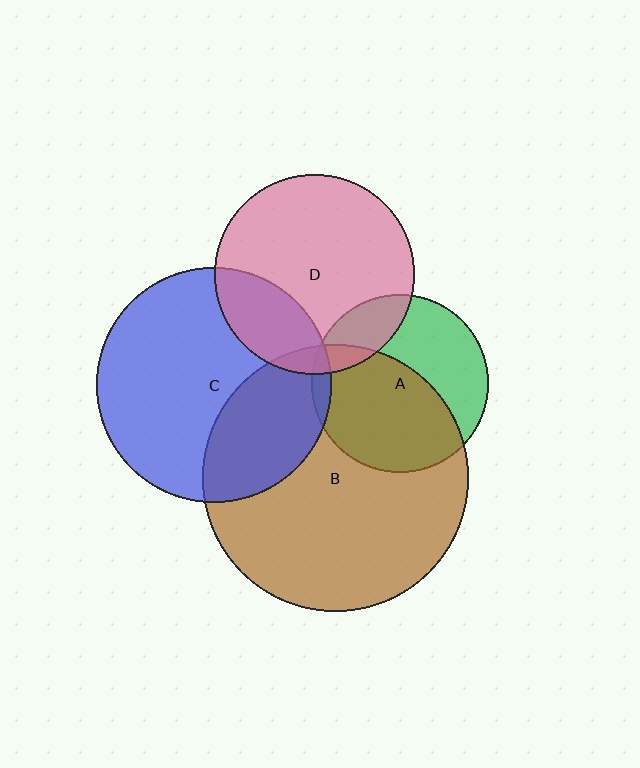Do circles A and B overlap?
Yes.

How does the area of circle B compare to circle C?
Approximately 1.3 times.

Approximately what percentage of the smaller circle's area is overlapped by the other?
Approximately 55%.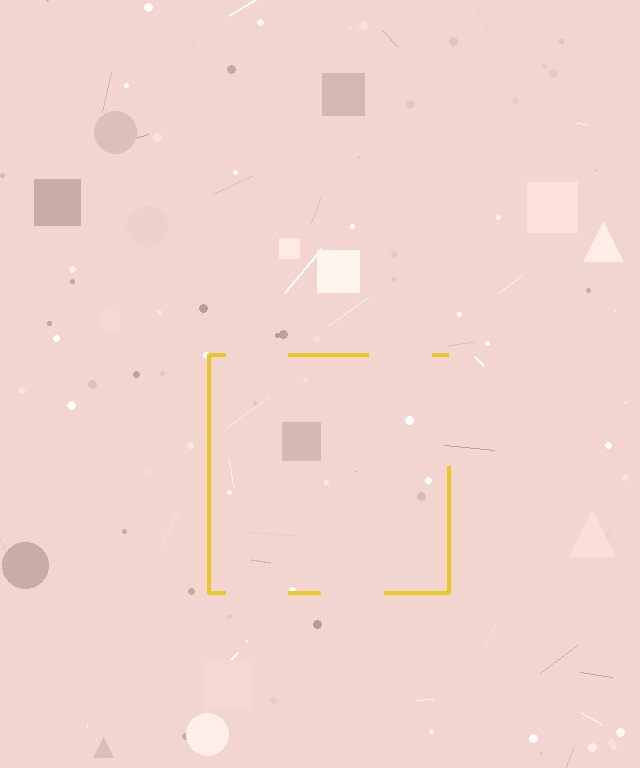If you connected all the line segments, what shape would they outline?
They would outline a square.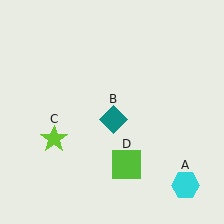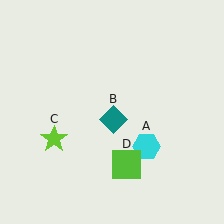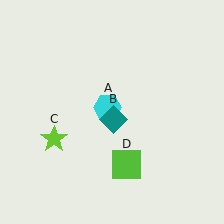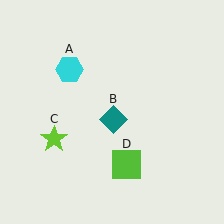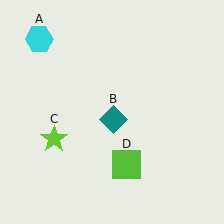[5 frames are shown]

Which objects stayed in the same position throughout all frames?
Teal diamond (object B) and lime star (object C) and lime square (object D) remained stationary.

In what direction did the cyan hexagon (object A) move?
The cyan hexagon (object A) moved up and to the left.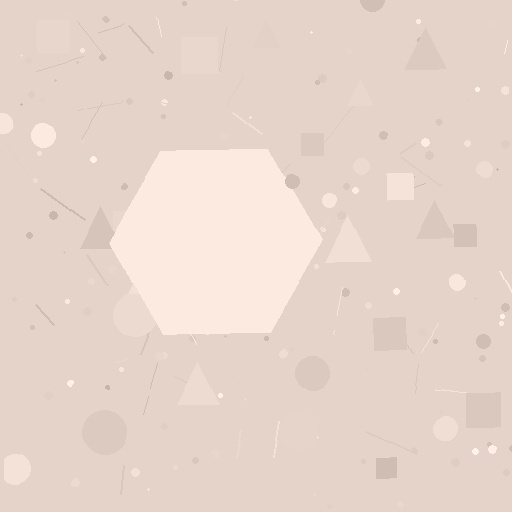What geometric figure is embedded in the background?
A hexagon is embedded in the background.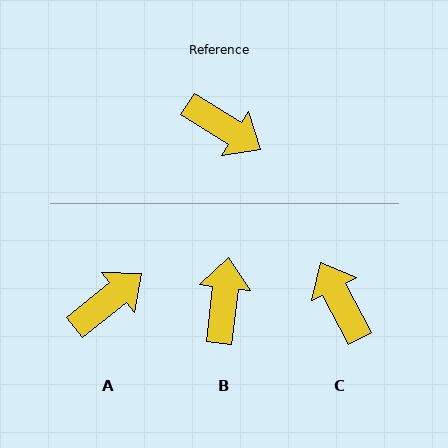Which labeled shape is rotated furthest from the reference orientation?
C, about 149 degrees away.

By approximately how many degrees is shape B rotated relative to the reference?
Approximately 115 degrees counter-clockwise.